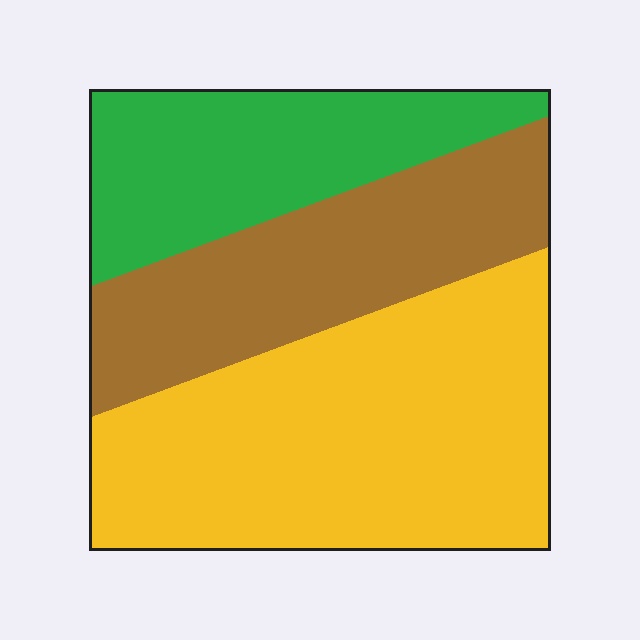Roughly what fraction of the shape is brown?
Brown takes up between a quarter and a half of the shape.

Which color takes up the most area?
Yellow, at roughly 45%.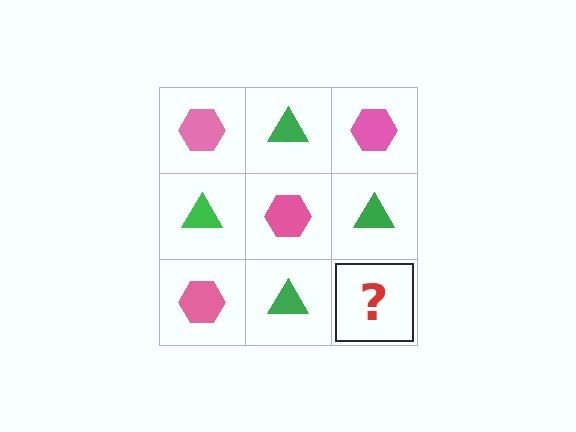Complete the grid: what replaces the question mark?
The question mark should be replaced with a pink hexagon.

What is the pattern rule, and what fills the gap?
The rule is that it alternates pink hexagon and green triangle in a checkerboard pattern. The gap should be filled with a pink hexagon.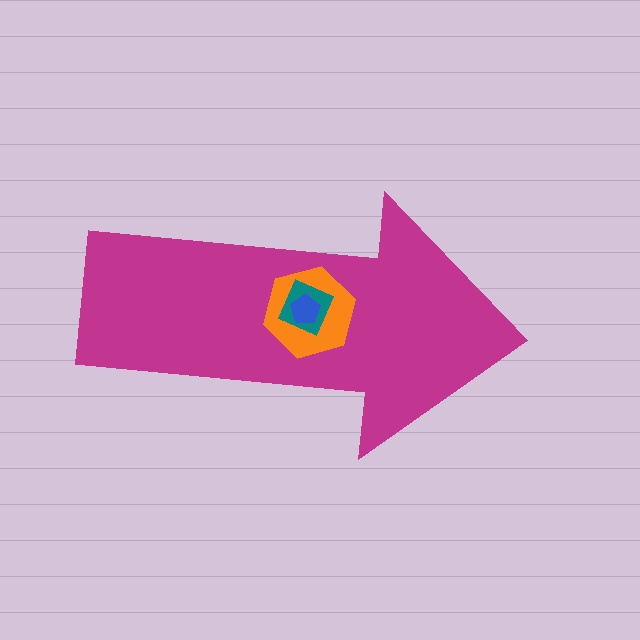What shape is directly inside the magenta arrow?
The orange hexagon.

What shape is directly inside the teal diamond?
The blue pentagon.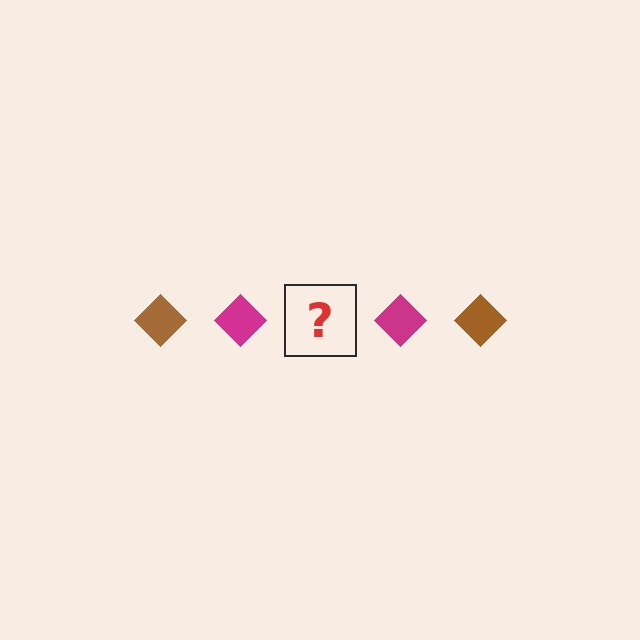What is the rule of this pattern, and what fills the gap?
The rule is that the pattern cycles through brown, magenta diamonds. The gap should be filled with a brown diamond.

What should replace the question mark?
The question mark should be replaced with a brown diamond.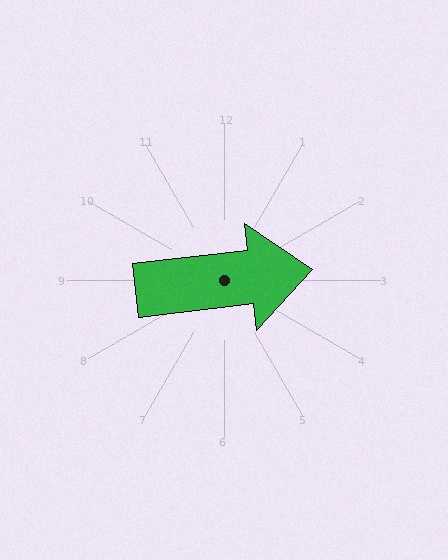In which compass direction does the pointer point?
East.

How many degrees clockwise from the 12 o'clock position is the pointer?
Approximately 83 degrees.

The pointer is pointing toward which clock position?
Roughly 3 o'clock.